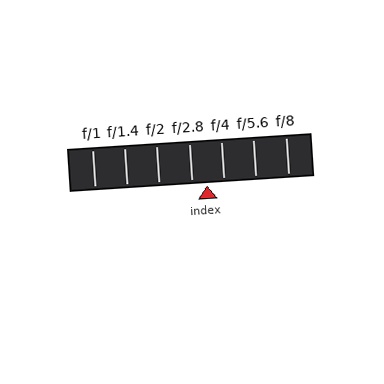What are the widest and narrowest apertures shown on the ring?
The widest aperture shown is f/1 and the narrowest is f/8.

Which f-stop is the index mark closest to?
The index mark is closest to f/2.8.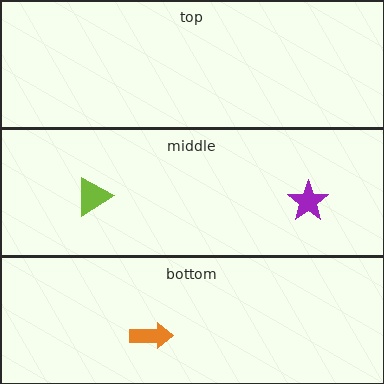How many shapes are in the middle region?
2.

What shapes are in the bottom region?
The orange arrow.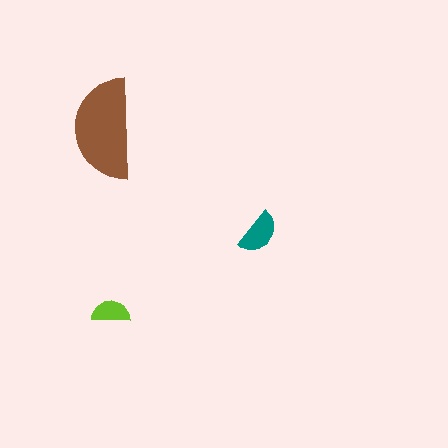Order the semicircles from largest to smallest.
the brown one, the teal one, the lime one.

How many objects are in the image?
There are 3 objects in the image.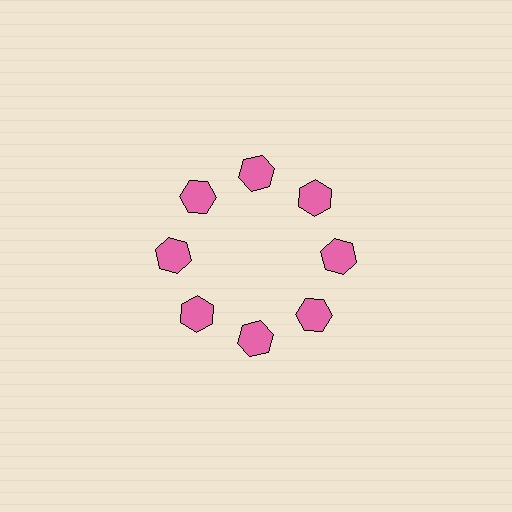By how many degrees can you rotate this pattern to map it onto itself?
The pattern maps onto itself every 45 degrees of rotation.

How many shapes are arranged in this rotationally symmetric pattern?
There are 8 shapes, arranged in 8 groups of 1.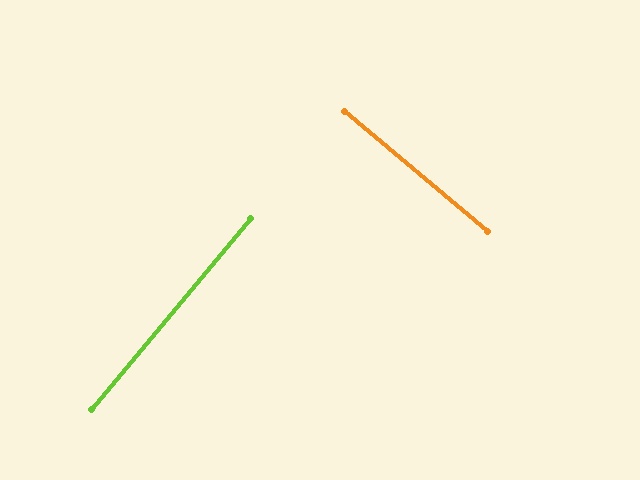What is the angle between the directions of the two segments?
Approximately 89 degrees.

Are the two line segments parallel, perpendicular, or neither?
Perpendicular — they meet at approximately 89°.